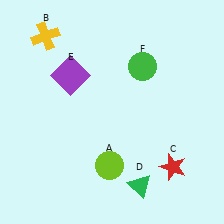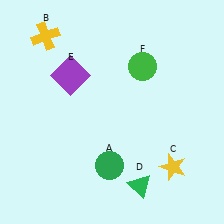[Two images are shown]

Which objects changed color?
A changed from lime to green. C changed from red to yellow.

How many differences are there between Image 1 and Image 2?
There are 2 differences between the two images.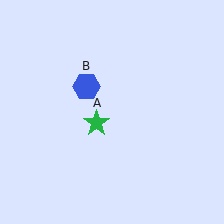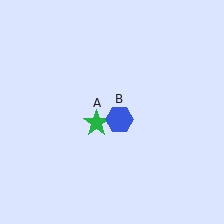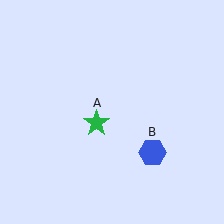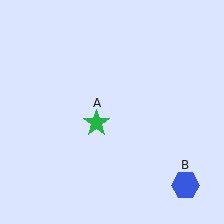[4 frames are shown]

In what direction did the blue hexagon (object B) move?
The blue hexagon (object B) moved down and to the right.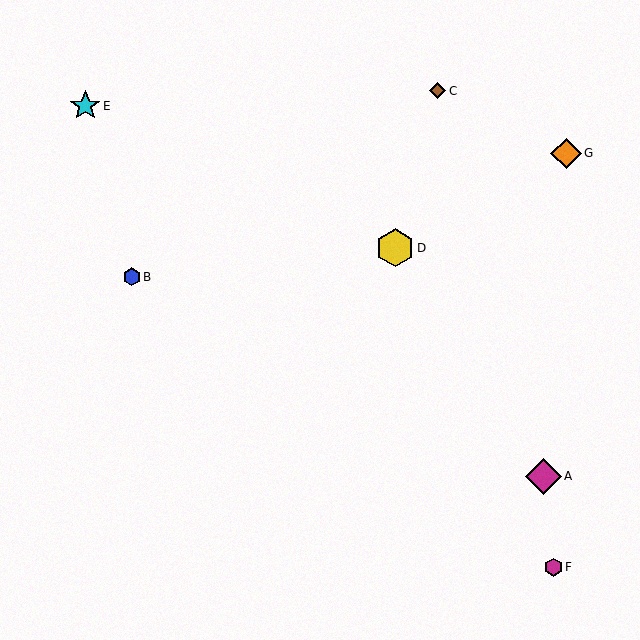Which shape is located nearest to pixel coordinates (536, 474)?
The magenta diamond (labeled A) at (543, 476) is nearest to that location.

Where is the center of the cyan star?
The center of the cyan star is at (85, 106).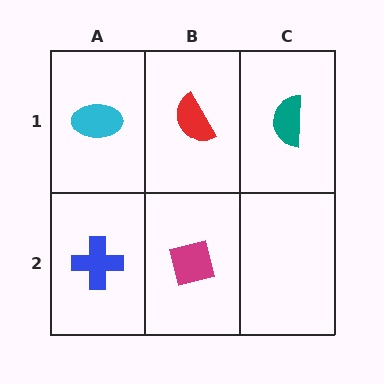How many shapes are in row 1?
3 shapes.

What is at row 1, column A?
A cyan ellipse.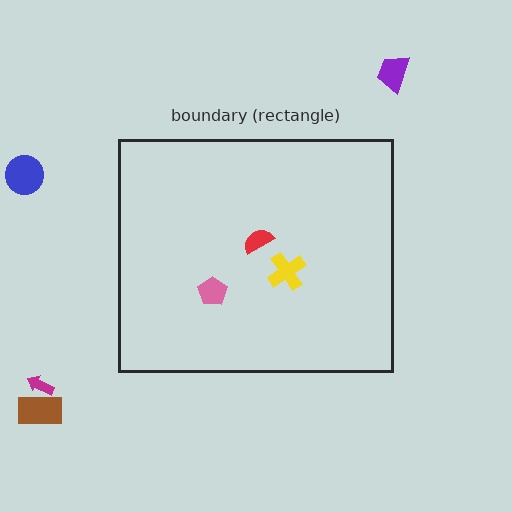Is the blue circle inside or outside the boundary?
Outside.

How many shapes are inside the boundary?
3 inside, 4 outside.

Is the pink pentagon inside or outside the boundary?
Inside.